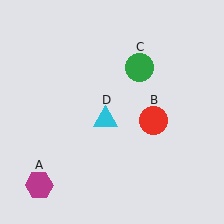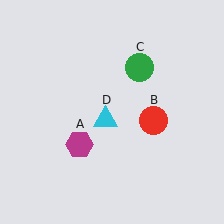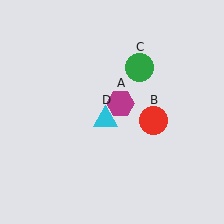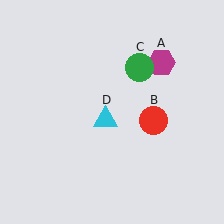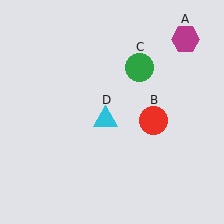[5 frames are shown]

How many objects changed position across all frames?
1 object changed position: magenta hexagon (object A).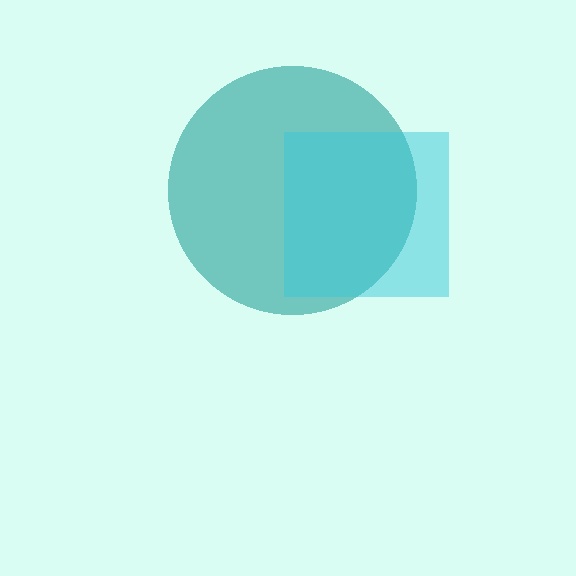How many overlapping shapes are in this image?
There are 2 overlapping shapes in the image.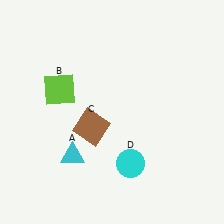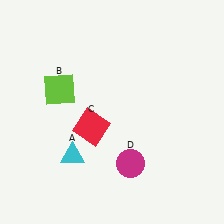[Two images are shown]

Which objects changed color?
C changed from brown to red. D changed from cyan to magenta.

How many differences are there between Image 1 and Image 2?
There are 2 differences between the two images.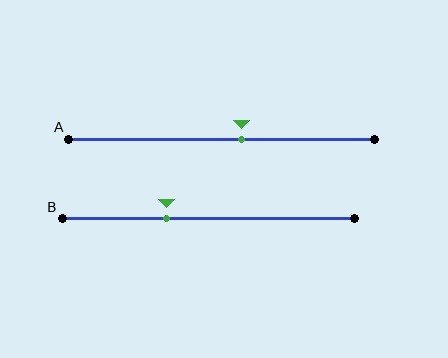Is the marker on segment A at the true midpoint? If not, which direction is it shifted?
No, the marker on segment A is shifted to the right by about 7% of the segment length.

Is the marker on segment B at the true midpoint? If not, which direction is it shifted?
No, the marker on segment B is shifted to the left by about 14% of the segment length.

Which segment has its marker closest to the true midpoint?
Segment A has its marker closest to the true midpoint.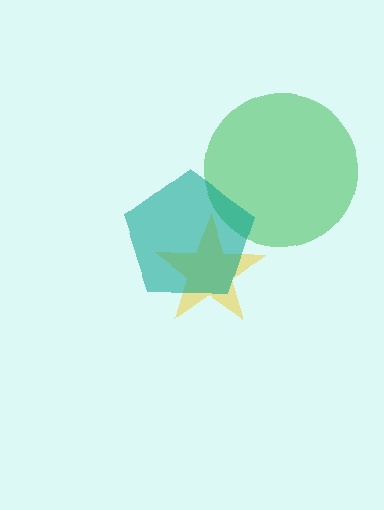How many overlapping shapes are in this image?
There are 3 overlapping shapes in the image.